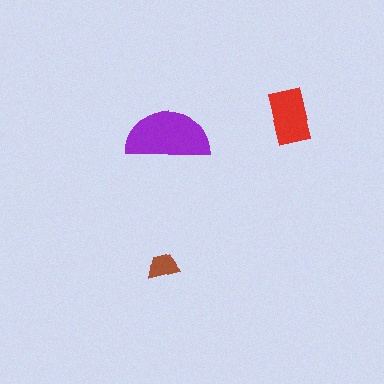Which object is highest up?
The red rectangle is topmost.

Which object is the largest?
The purple semicircle.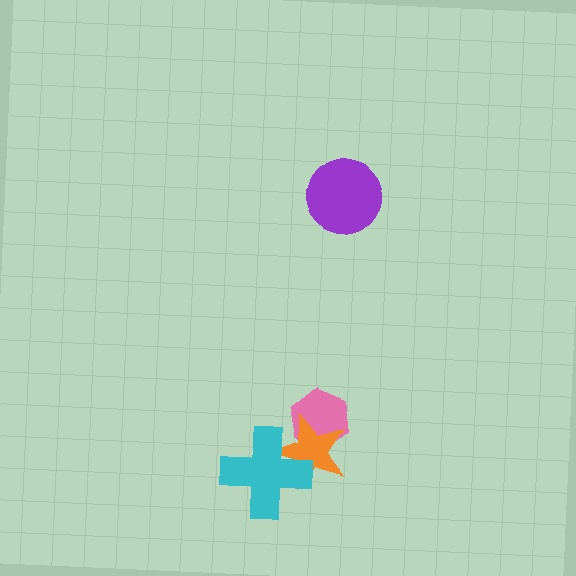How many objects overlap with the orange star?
2 objects overlap with the orange star.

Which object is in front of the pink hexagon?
The orange star is in front of the pink hexagon.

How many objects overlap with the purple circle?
0 objects overlap with the purple circle.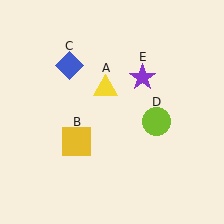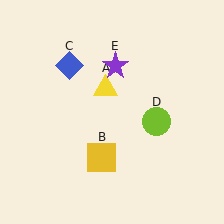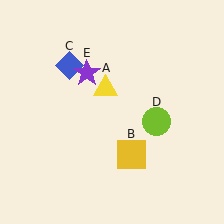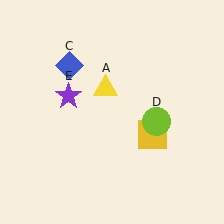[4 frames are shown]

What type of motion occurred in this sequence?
The yellow square (object B), purple star (object E) rotated counterclockwise around the center of the scene.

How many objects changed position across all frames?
2 objects changed position: yellow square (object B), purple star (object E).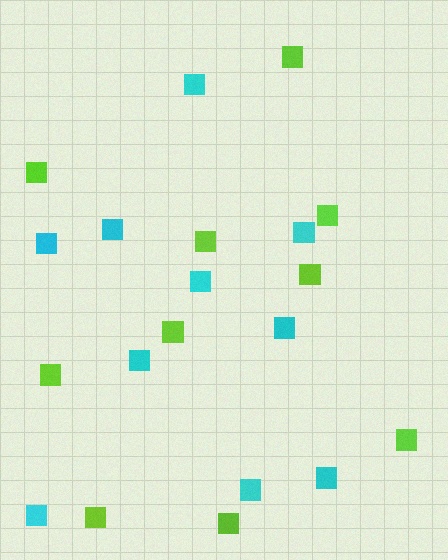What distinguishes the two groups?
There are 2 groups: one group of lime squares (10) and one group of cyan squares (10).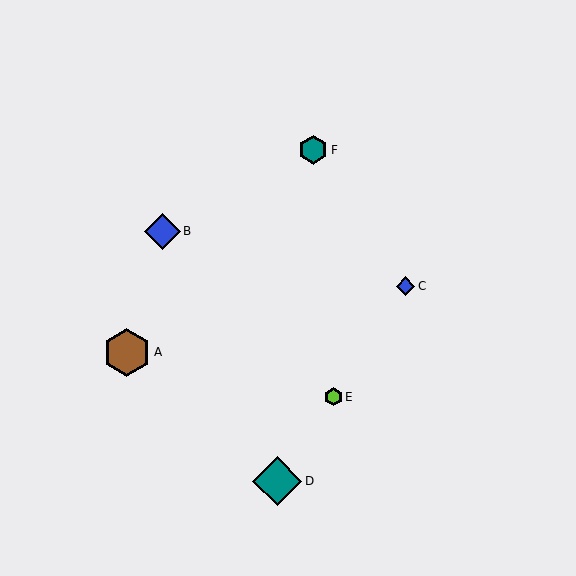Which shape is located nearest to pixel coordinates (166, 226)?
The blue diamond (labeled B) at (162, 231) is nearest to that location.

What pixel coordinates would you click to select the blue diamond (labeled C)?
Click at (406, 286) to select the blue diamond C.